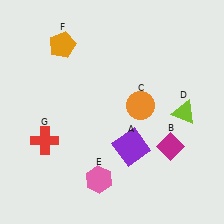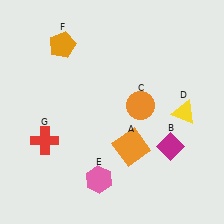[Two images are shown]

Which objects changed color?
A changed from purple to orange. D changed from lime to yellow.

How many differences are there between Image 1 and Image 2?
There are 2 differences between the two images.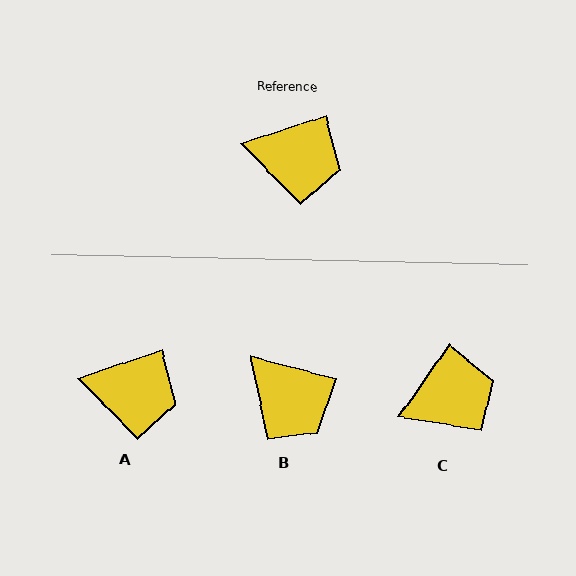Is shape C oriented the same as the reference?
No, it is off by about 36 degrees.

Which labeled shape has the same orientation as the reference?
A.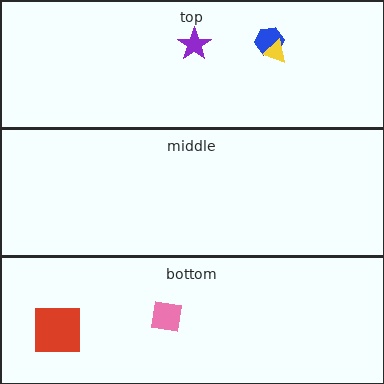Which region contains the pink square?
The bottom region.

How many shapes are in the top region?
3.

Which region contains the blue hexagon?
The top region.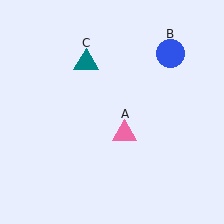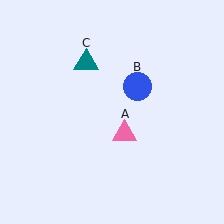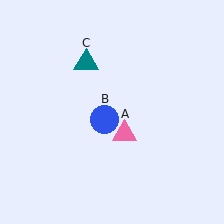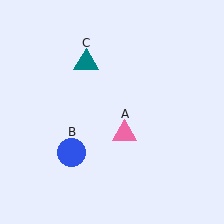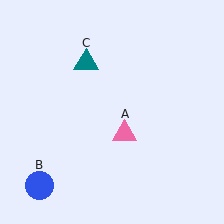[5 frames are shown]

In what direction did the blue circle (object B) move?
The blue circle (object B) moved down and to the left.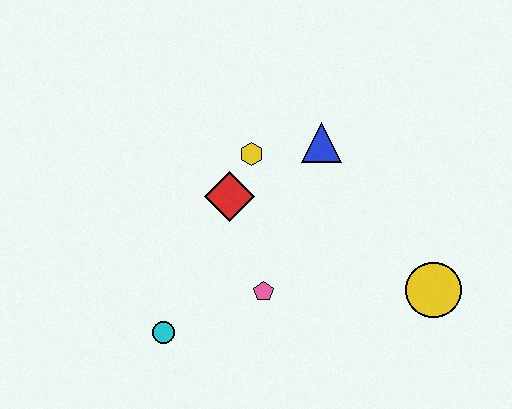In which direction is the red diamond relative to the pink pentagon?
The red diamond is above the pink pentagon.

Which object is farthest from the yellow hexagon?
The yellow circle is farthest from the yellow hexagon.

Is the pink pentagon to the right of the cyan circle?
Yes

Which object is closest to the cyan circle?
The pink pentagon is closest to the cyan circle.